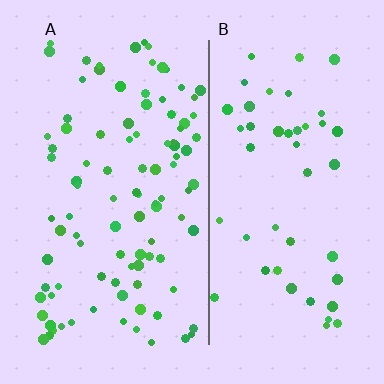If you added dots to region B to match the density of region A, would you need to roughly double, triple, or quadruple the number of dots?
Approximately double.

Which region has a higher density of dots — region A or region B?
A (the left).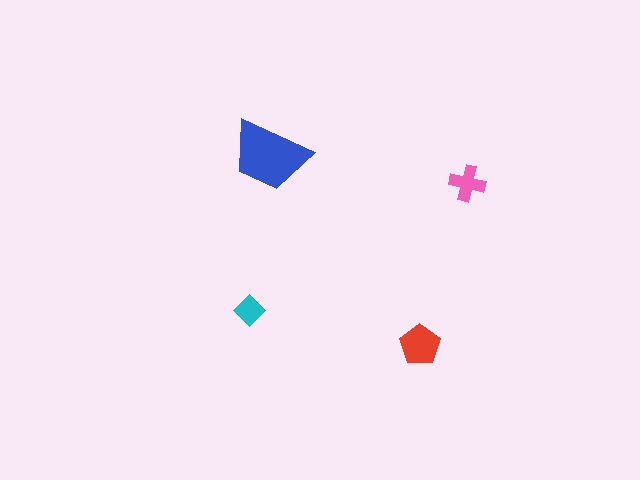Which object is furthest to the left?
The cyan diamond is leftmost.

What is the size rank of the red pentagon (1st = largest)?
2nd.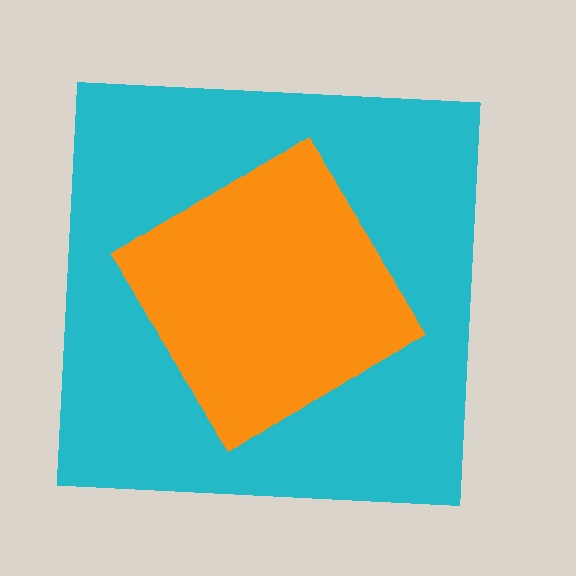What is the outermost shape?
The cyan square.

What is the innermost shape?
The orange diamond.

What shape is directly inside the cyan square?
The orange diamond.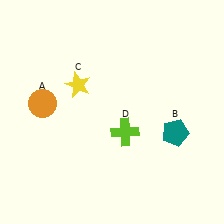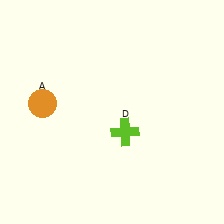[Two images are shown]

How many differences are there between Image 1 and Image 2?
There are 2 differences between the two images.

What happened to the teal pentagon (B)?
The teal pentagon (B) was removed in Image 2. It was in the bottom-right area of Image 1.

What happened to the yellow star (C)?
The yellow star (C) was removed in Image 2. It was in the top-left area of Image 1.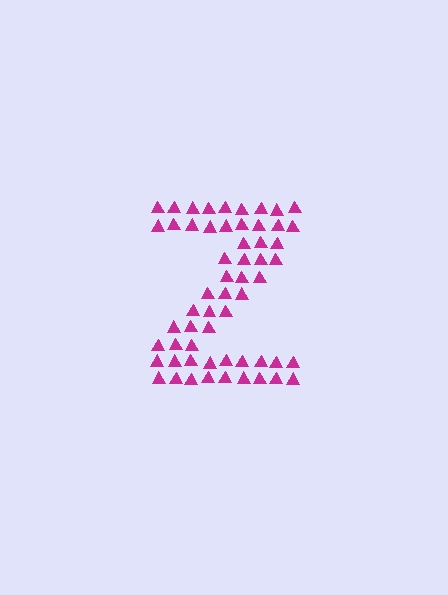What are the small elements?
The small elements are triangles.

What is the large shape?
The large shape is the letter Z.